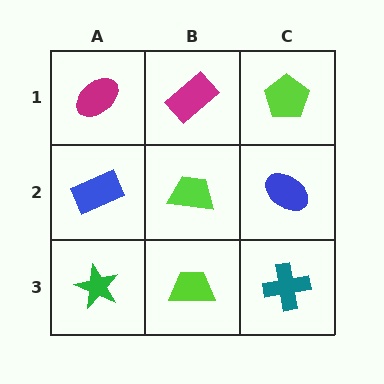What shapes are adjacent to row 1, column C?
A blue ellipse (row 2, column C), a magenta rectangle (row 1, column B).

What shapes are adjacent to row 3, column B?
A lime trapezoid (row 2, column B), a green star (row 3, column A), a teal cross (row 3, column C).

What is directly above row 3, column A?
A blue rectangle.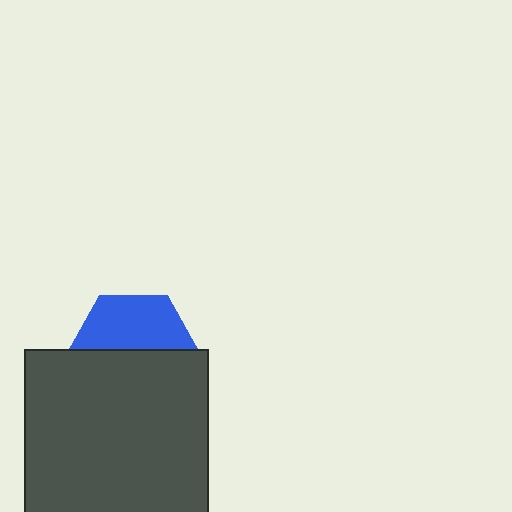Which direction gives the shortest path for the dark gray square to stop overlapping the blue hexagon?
Moving down gives the shortest separation.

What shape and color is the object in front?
The object in front is a dark gray square.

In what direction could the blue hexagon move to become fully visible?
The blue hexagon could move up. That would shift it out from behind the dark gray square entirely.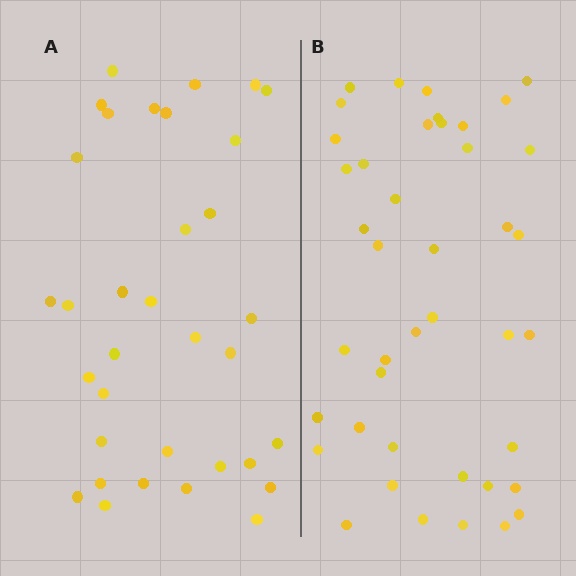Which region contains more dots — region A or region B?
Region B (the right region) has more dots.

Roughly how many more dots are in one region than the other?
Region B has roughly 8 or so more dots than region A.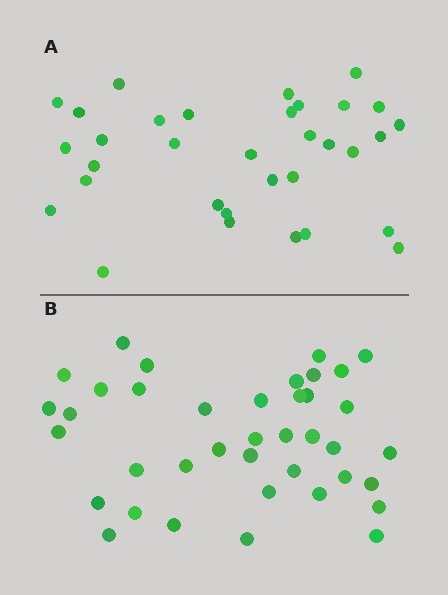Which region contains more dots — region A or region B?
Region B (the bottom region) has more dots.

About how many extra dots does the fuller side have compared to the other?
Region B has about 6 more dots than region A.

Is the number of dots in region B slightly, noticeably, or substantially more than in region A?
Region B has only slightly more — the two regions are fairly close. The ratio is roughly 1.2 to 1.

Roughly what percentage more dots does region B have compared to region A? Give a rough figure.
About 20% more.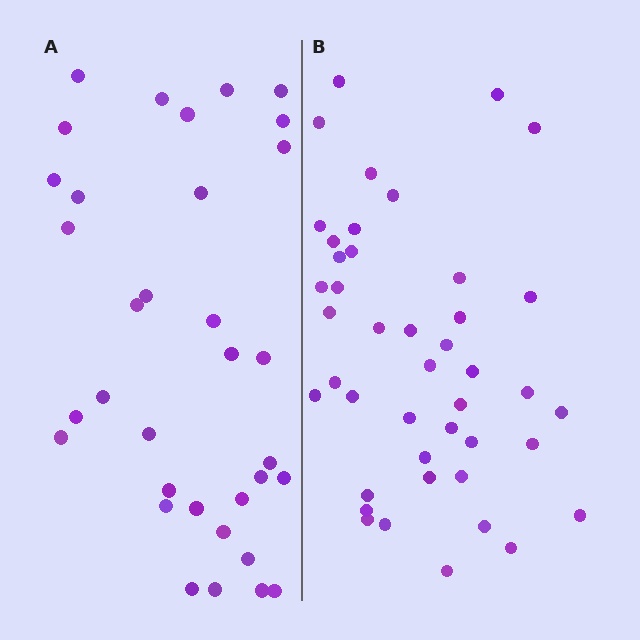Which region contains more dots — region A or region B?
Region B (the right region) has more dots.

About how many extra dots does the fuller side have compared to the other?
Region B has roughly 8 or so more dots than region A.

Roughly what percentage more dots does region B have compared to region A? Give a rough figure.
About 25% more.